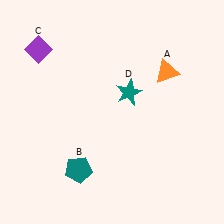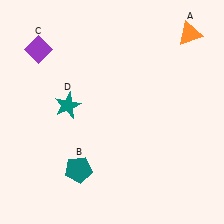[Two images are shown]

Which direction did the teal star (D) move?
The teal star (D) moved left.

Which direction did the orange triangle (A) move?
The orange triangle (A) moved up.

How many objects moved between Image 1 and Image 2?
2 objects moved between the two images.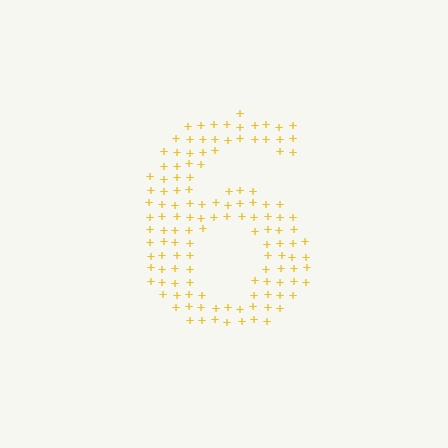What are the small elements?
The small elements are plus signs.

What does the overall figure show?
The overall figure shows the digit 6.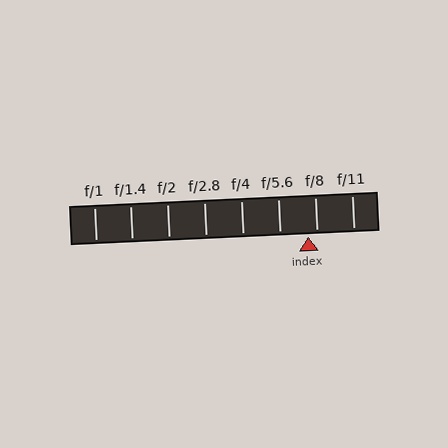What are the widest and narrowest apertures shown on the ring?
The widest aperture shown is f/1 and the narrowest is f/11.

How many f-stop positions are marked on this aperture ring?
There are 8 f-stop positions marked.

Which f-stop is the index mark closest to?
The index mark is closest to f/8.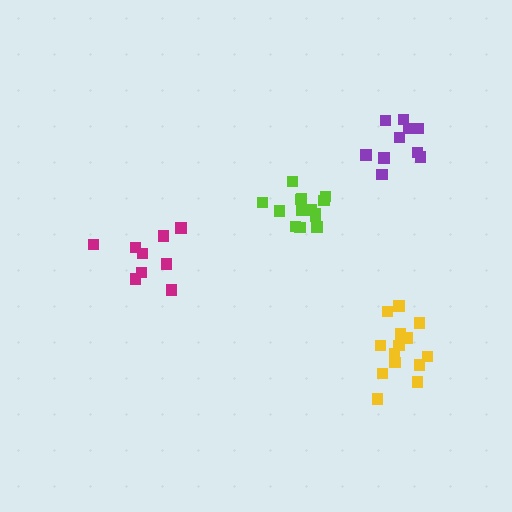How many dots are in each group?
Group 1: 14 dots, Group 2: 10 dots, Group 3: 14 dots, Group 4: 9 dots (47 total).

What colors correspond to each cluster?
The clusters are colored: yellow, purple, lime, magenta.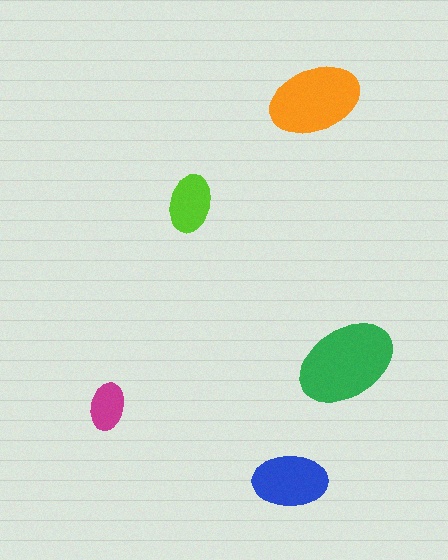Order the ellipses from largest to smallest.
the green one, the orange one, the blue one, the lime one, the magenta one.